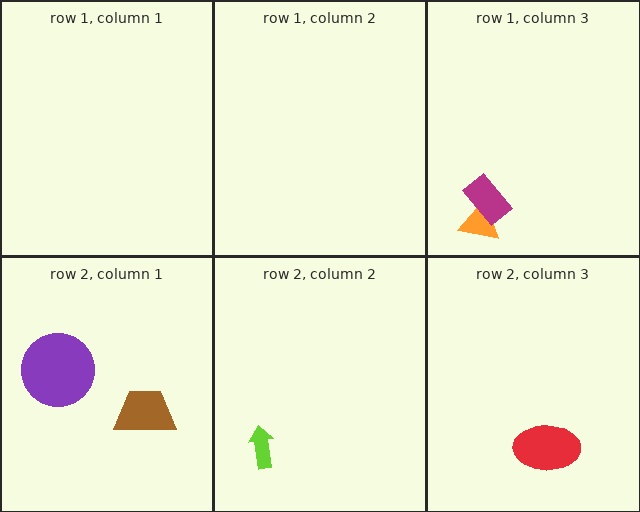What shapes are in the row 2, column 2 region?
The lime arrow.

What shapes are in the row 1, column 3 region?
The orange triangle, the magenta rectangle.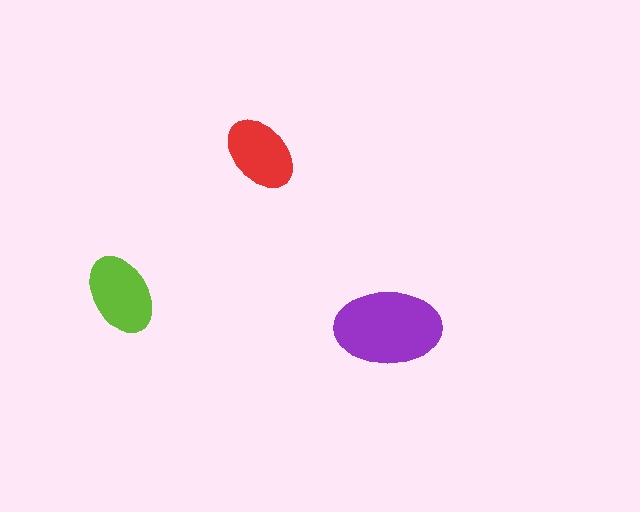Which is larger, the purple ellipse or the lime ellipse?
The purple one.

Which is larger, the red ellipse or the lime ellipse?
The lime one.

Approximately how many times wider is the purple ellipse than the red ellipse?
About 1.5 times wider.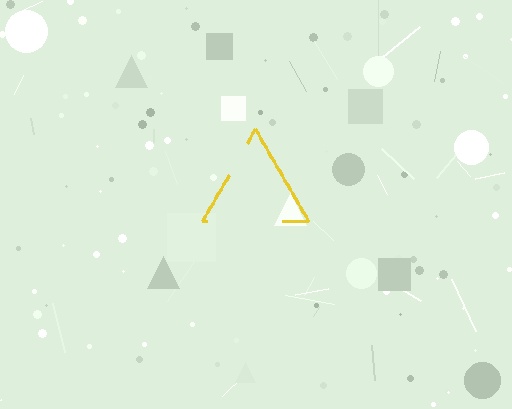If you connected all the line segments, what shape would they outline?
They would outline a triangle.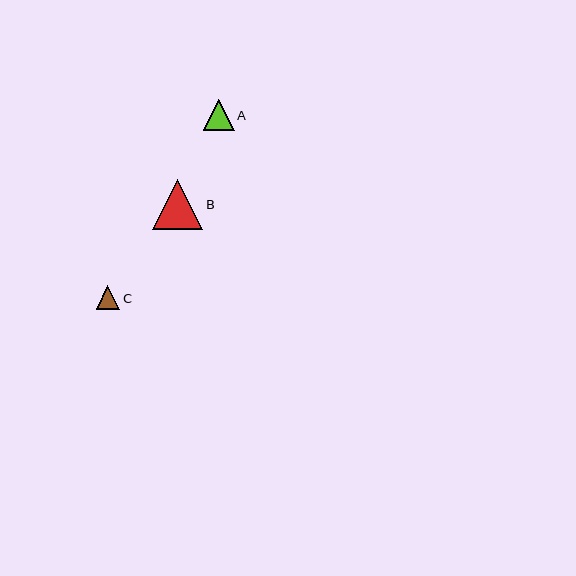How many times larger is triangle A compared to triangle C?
Triangle A is approximately 1.3 times the size of triangle C.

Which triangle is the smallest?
Triangle C is the smallest with a size of approximately 24 pixels.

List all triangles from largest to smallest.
From largest to smallest: B, A, C.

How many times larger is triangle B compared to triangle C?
Triangle B is approximately 2.1 times the size of triangle C.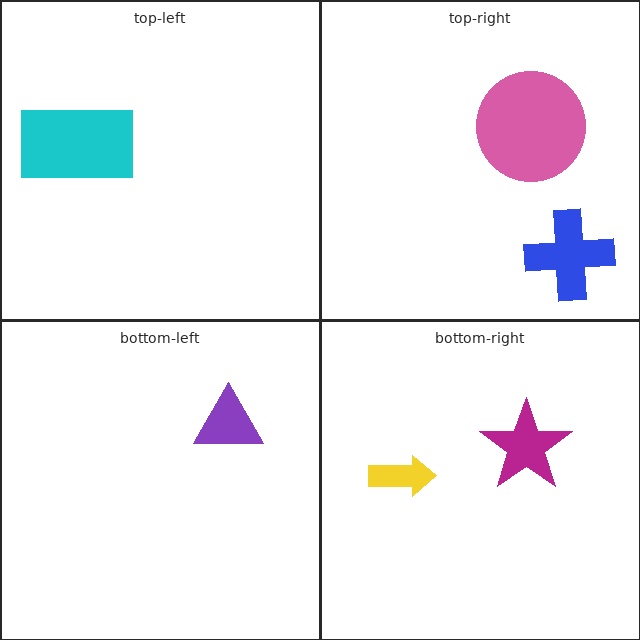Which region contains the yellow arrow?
The bottom-right region.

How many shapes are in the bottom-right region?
2.